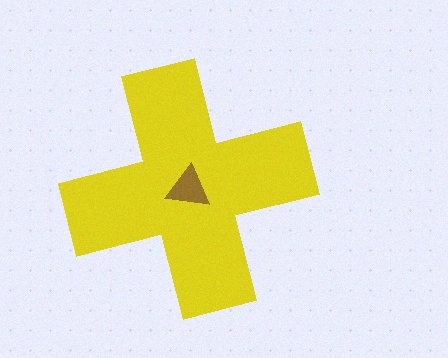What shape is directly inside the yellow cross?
The brown triangle.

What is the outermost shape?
The yellow cross.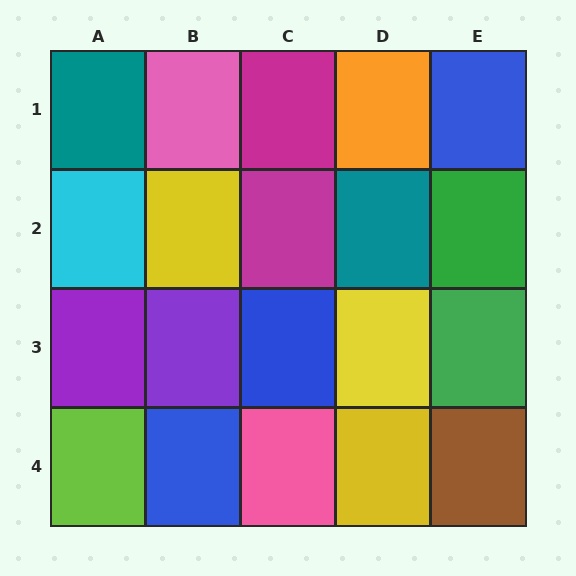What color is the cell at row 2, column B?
Yellow.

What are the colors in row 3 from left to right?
Purple, purple, blue, yellow, green.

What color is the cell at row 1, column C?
Magenta.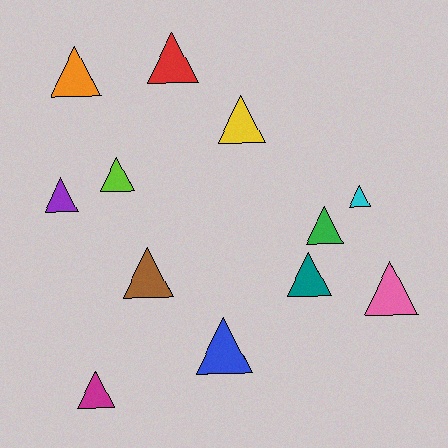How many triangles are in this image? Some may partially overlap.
There are 12 triangles.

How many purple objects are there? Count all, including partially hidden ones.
There is 1 purple object.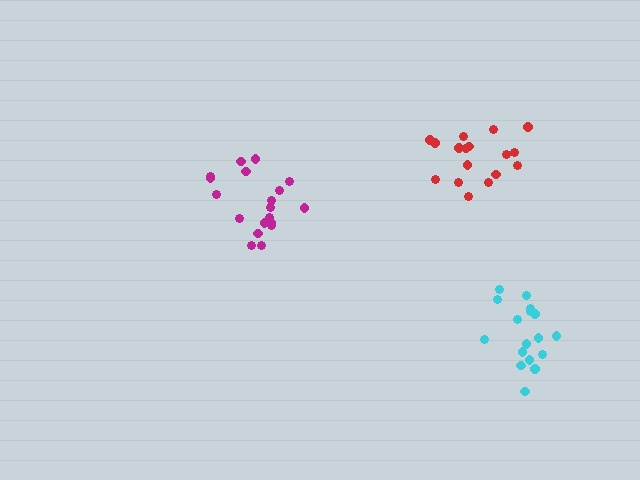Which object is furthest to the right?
The cyan cluster is rightmost.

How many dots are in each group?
Group 1: 17 dots, Group 2: 17 dots, Group 3: 19 dots (53 total).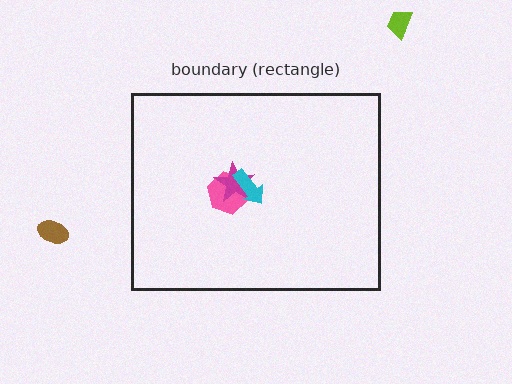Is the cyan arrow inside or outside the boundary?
Inside.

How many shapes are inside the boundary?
3 inside, 2 outside.